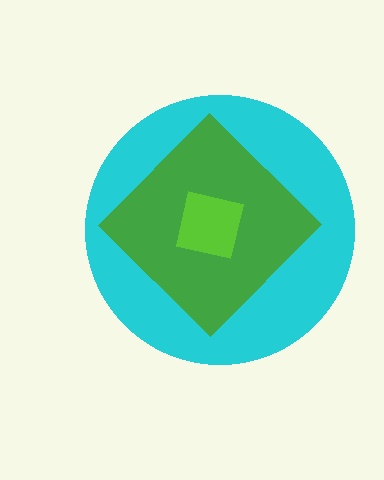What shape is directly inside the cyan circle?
The green diamond.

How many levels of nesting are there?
3.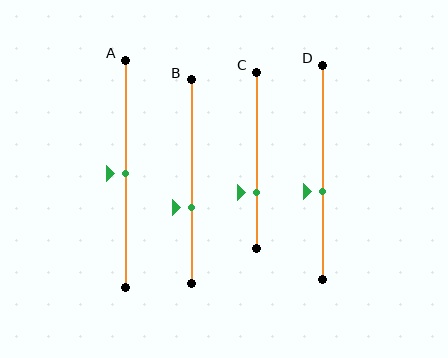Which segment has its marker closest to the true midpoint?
Segment A has its marker closest to the true midpoint.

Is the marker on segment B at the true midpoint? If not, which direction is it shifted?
No, the marker on segment B is shifted downward by about 13% of the segment length.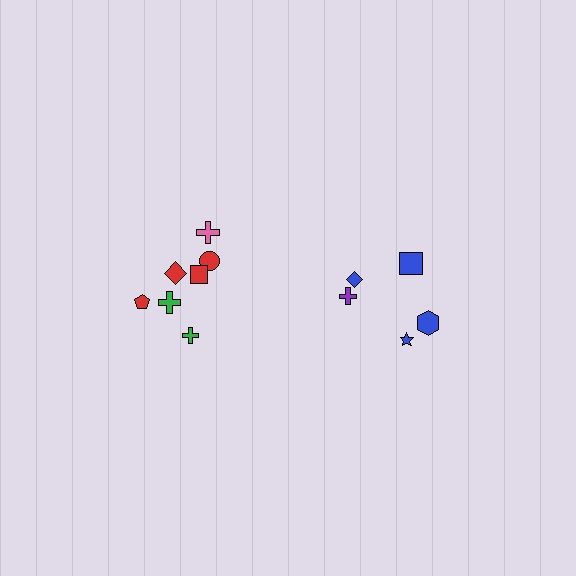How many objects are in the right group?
There are 5 objects.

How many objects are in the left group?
There are 7 objects.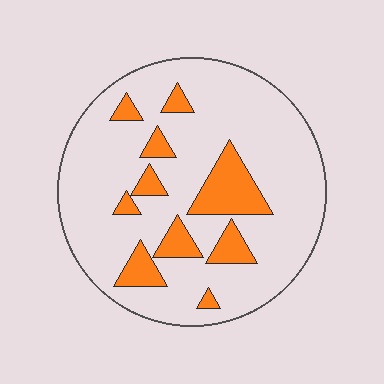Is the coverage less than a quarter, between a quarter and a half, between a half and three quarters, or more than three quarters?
Less than a quarter.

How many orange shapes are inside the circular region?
10.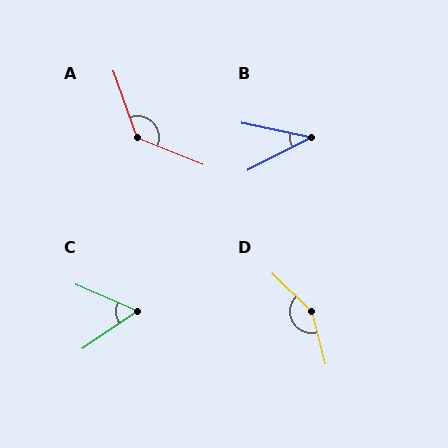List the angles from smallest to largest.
B (39°), C (57°), A (132°), D (149°).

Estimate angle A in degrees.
Approximately 132 degrees.